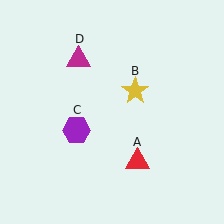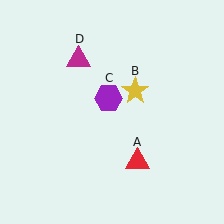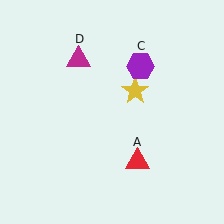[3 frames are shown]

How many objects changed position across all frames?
1 object changed position: purple hexagon (object C).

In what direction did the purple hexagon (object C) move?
The purple hexagon (object C) moved up and to the right.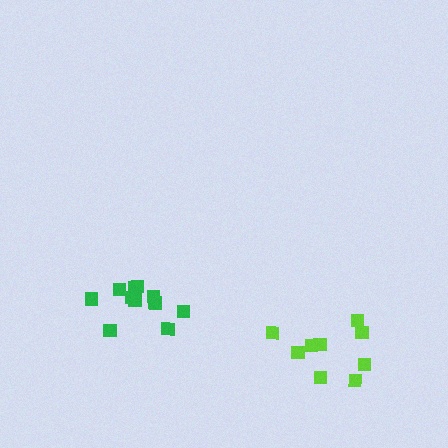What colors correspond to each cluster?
The clusters are colored: green, lime.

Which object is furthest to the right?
The lime cluster is rightmost.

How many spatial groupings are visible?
There are 2 spatial groupings.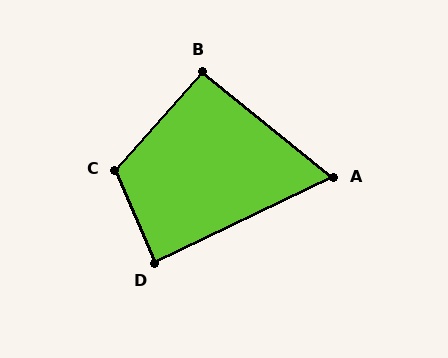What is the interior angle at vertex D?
Approximately 88 degrees (approximately right).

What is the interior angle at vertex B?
Approximately 92 degrees (approximately right).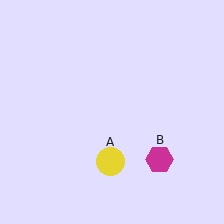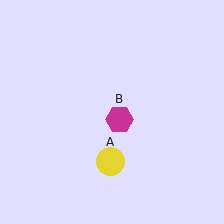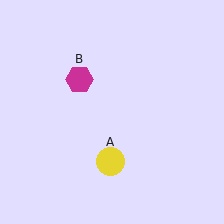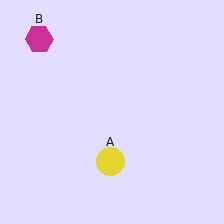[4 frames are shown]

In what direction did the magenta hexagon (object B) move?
The magenta hexagon (object B) moved up and to the left.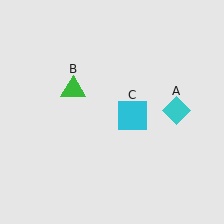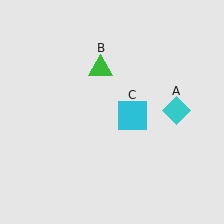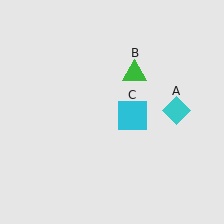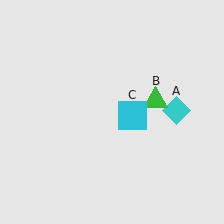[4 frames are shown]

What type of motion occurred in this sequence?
The green triangle (object B) rotated clockwise around the center of the scene.